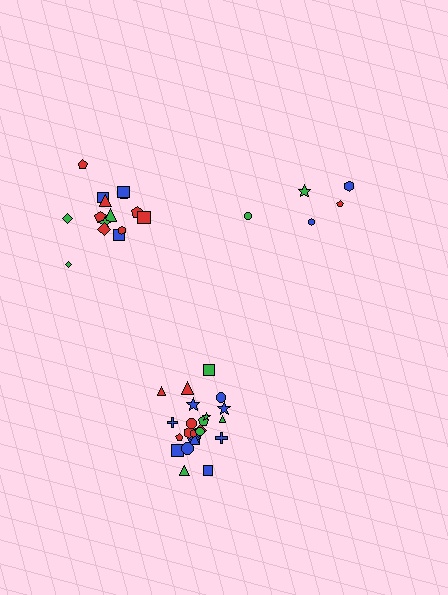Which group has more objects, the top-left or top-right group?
The top-left group.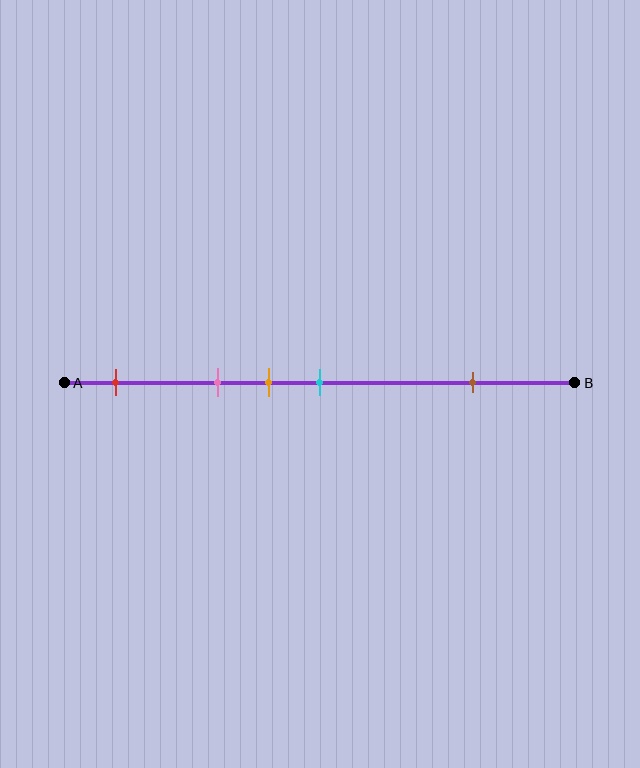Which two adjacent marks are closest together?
The orange and cyan marks are the closest adjacent pair.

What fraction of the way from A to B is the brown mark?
The brown mark is approximately 80% (0.8) of the way from A to B.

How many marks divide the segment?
There are 5 marks dividing the segment.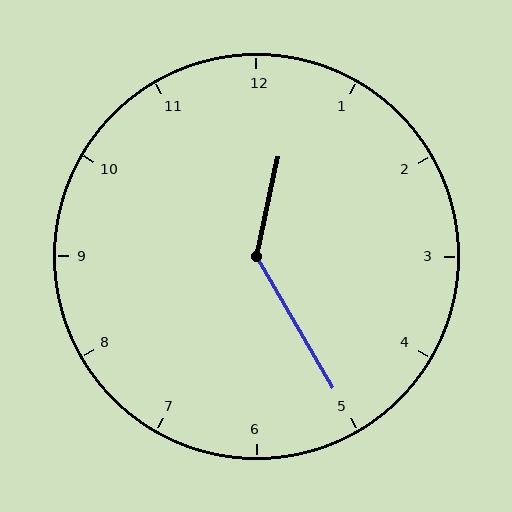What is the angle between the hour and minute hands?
Approximately 138 degrees.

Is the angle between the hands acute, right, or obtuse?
It is obtuse.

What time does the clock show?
12:25.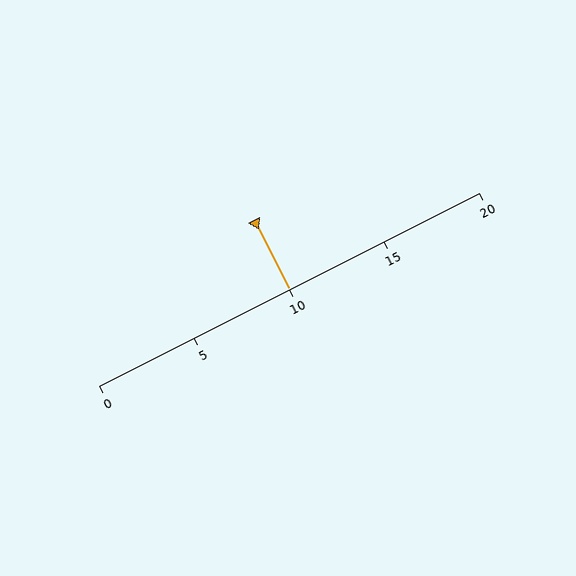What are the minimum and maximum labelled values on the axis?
The axis runs from 0 to 20.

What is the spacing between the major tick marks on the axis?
The major ticks are spaced 5 apart.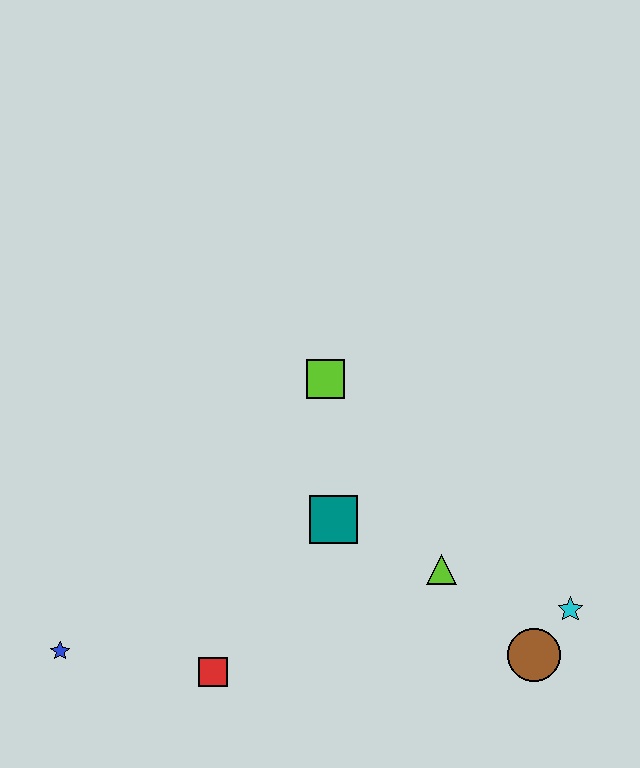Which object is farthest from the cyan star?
The blue star is farthest from the cyan star.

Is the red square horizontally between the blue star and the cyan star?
Yes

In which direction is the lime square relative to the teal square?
The lime square is above the teal square.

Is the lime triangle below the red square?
No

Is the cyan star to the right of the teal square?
Yes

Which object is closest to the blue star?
The red square is closest to the blue star.